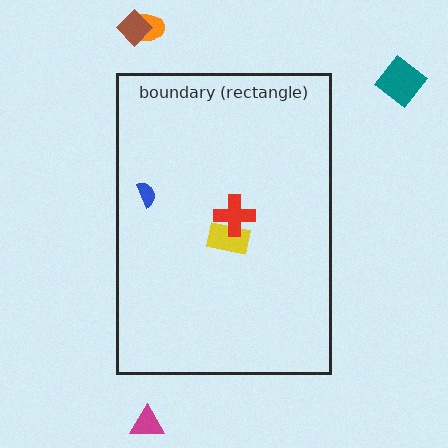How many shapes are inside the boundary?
3 inside, 4 outside.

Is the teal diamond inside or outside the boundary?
Outside.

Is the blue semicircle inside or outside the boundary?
Inside.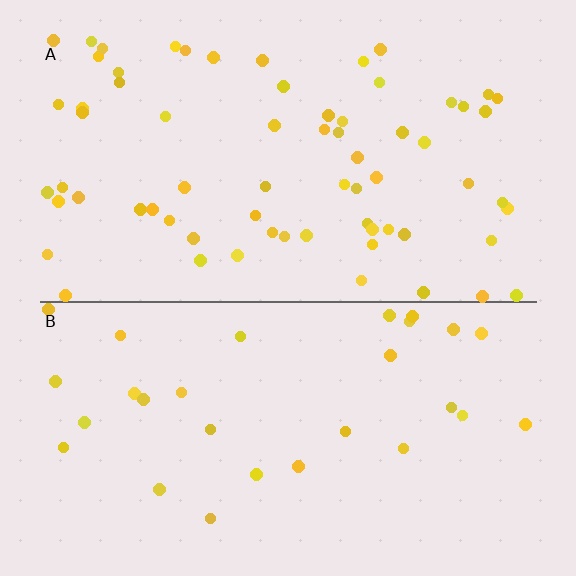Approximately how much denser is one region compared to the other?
Approximately 2.3× — region A over region B.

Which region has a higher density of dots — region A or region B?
A (the top).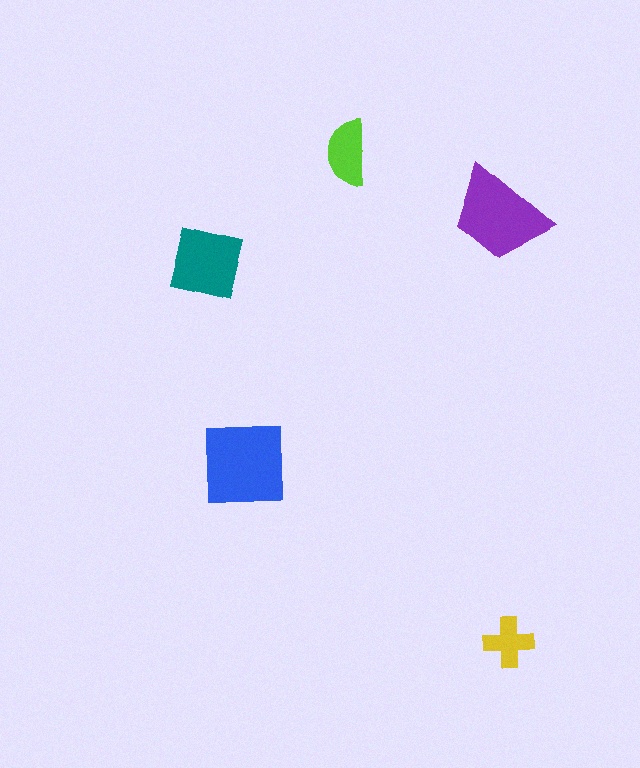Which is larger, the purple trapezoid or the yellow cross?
The purple trapezoid.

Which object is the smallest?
The yellow cross.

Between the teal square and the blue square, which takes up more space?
The blue square.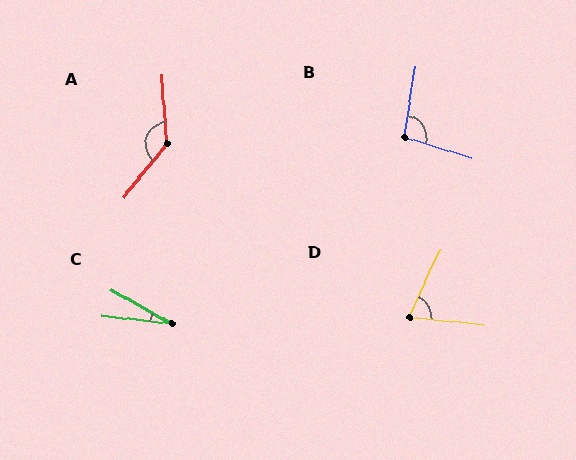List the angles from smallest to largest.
C (23°), D (71°), B (98°), A (137°).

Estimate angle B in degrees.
Approximately 98 degrees.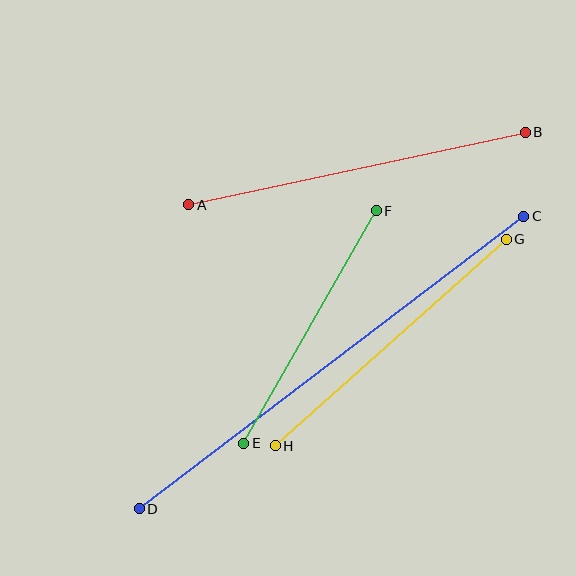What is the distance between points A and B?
The distance is approximately 344 pixels.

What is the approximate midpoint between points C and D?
The midpoint is at approximately (331, 362) pixels.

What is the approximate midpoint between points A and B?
The midpoint is at approximately (357, 169) pixels.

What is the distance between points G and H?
The distance is approximately 310 pixels.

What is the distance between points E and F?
The distance is approximately 268 pixels.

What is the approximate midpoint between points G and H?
The midpoint is at approximately (391, 343) pixels.